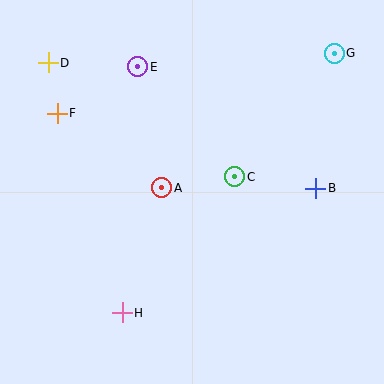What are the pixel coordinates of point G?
Point G is at (334, 53).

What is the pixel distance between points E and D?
The distance between E and D is 90 pixels.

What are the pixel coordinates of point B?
Point B is at (316, 188).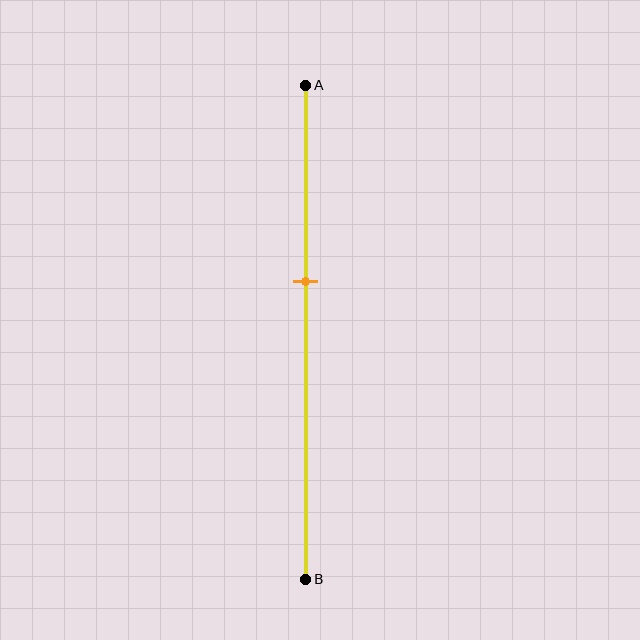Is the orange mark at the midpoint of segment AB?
No, the mark is at about 40% from A, not at the 50% midpoint.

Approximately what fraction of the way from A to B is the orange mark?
The orange mark is approximately 40% of the way from A to B.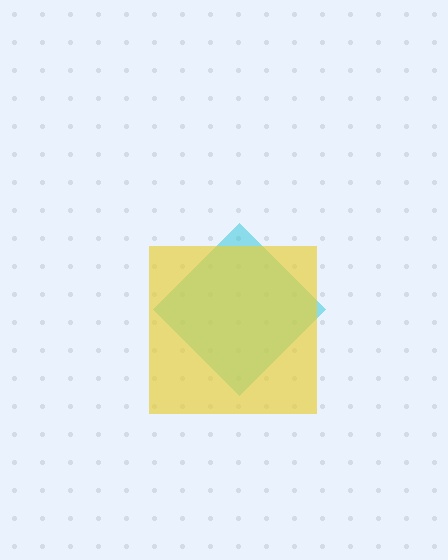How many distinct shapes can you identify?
There are 2 distinct shapes: a cyan diamond, a yellow square.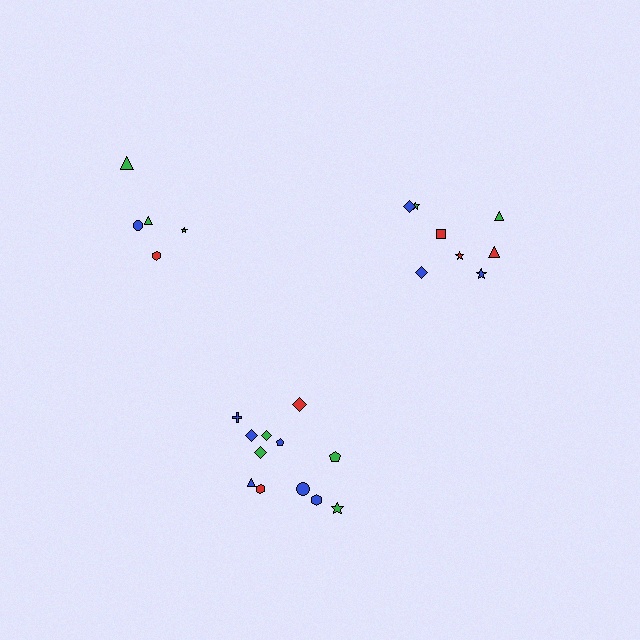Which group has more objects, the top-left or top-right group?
The top-right group.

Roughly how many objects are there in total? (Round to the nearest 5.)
Roughly 25 objects in total.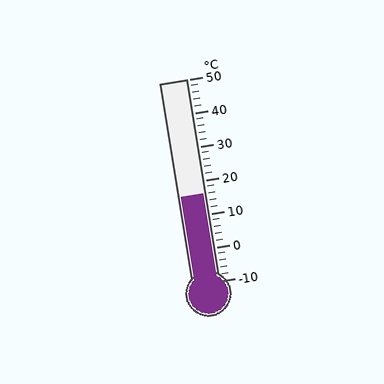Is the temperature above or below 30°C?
The temperature is below 30°C.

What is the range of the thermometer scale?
The thermometer scale ranges from -10°C to 50°C.